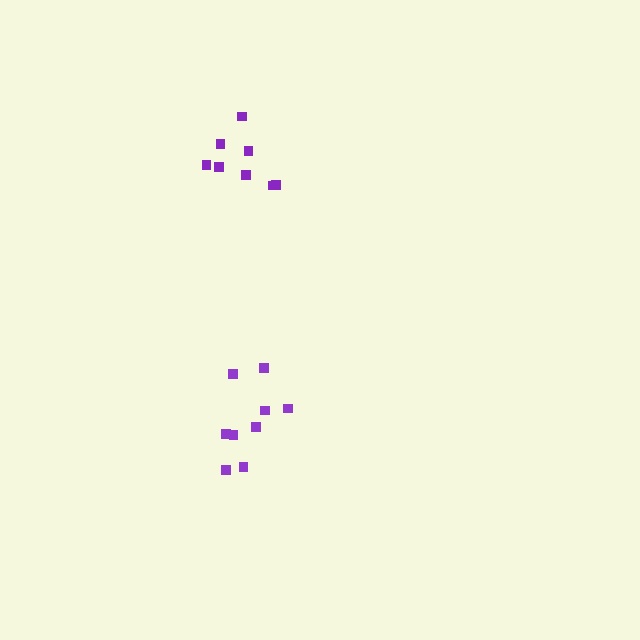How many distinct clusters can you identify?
There are 2 distinct clusters.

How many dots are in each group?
Group 1: 8 dots, Group 2: 9 dots (17 total).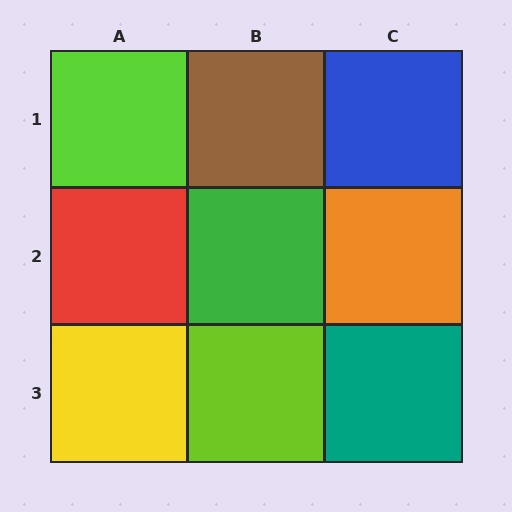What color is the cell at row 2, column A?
Red.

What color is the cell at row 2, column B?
Green.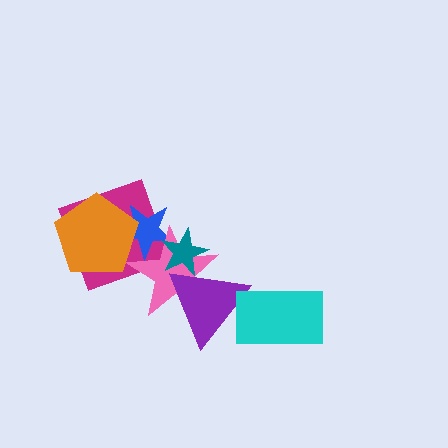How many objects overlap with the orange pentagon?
2 objects overlap with the orange pentagon.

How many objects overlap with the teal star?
3 objects overlap with the teal star.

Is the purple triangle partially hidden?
Yes, it is partially covered by another shape.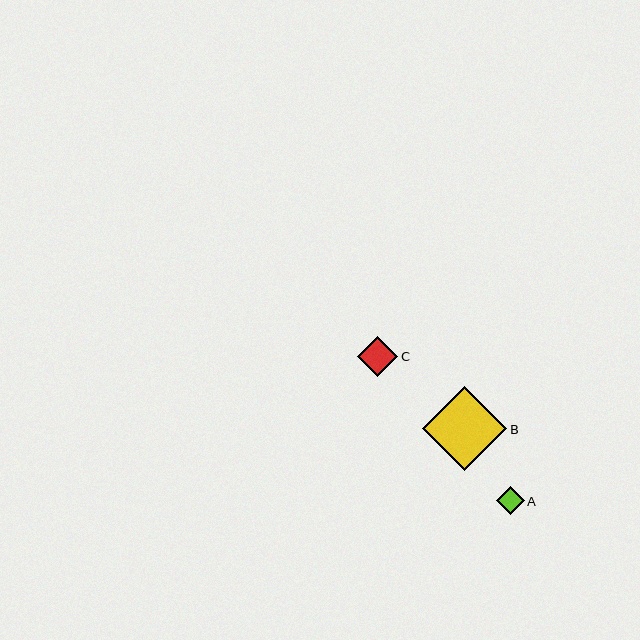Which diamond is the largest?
Diamond B is the largest with a size of approximately 84 pixels.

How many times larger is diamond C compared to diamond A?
Diamond C is approximately 1.4 times the size of diamond A.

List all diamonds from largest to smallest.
From largest to smallest: B, C, A.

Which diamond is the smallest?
Diamond A is the smallest with a size of approximately 28 pixels.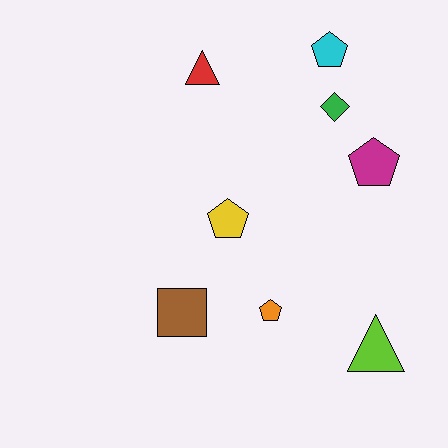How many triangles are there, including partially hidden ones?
There are 2 triangles.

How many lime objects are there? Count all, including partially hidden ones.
There is 1 lime object.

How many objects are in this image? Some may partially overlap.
There are 8 objects.